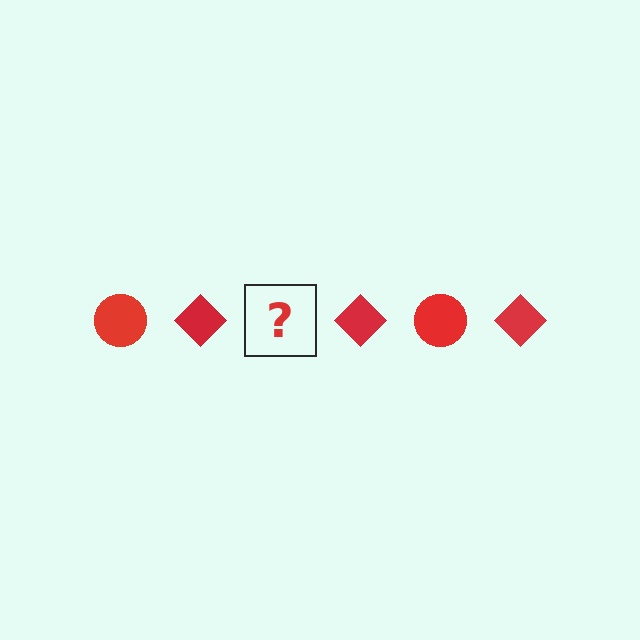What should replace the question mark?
The question mark should be replaced with a red circle.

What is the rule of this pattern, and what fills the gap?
The rule is that the pattern cycles through circle, diamond shapes in red. The gap should be filled with a red circle.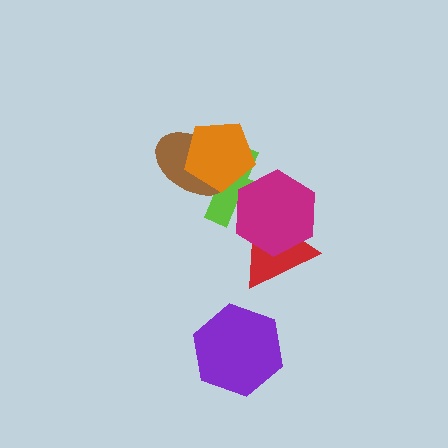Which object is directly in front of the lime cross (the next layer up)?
The brown ellipse is directly in front of the lime cross.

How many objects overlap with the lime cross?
3 objects overlap with the lime cross.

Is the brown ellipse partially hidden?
Yes, it is partially covered by another shape.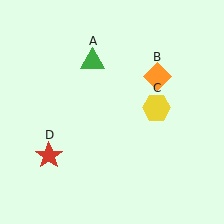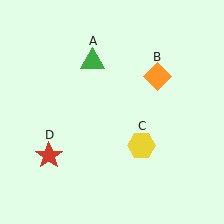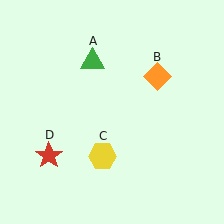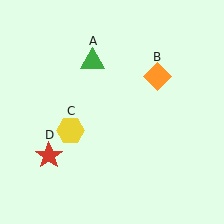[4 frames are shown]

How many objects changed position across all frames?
1 object changed position: yellow hexagon (object C).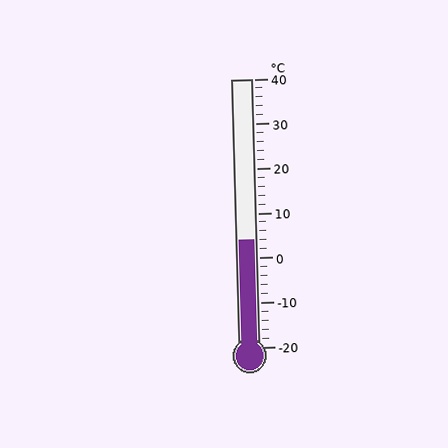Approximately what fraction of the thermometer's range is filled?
The thermometer is filled to approximately 40% of its range.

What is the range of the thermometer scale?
The thermometer scale ranges from -20°C to 40°C.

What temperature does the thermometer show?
The thermometer shows approximately 4°C.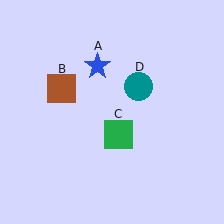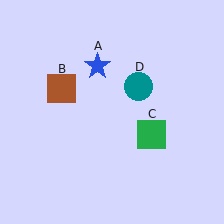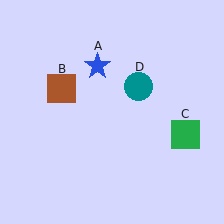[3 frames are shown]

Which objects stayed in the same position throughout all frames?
Blue star (object A) and brown square (object B) and teal circle (object D) remained stationary.